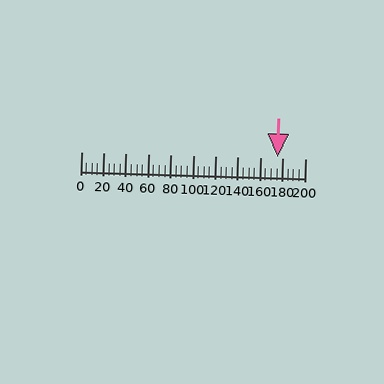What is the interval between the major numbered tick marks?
The major tick marks are spaced 20 units apart.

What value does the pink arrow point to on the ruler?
The pink arrow points to approximately 175.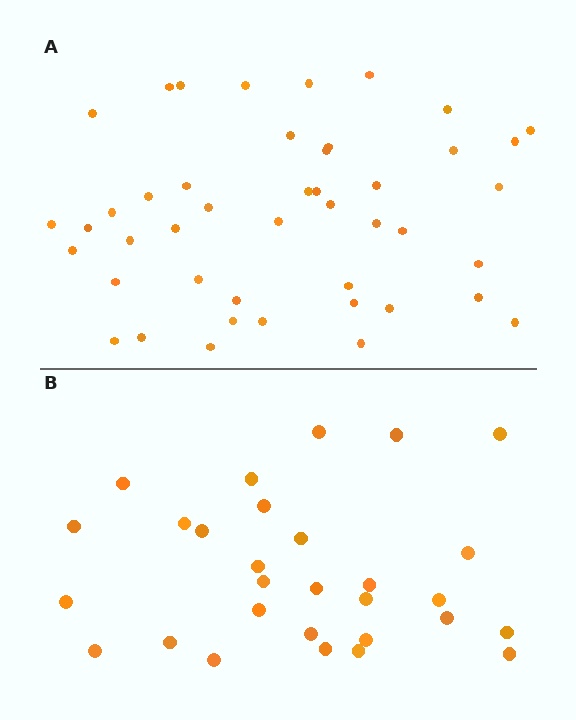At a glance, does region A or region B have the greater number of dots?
Region A (the top region) has more dots.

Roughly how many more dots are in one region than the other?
Region A has approximately 15 more dots than region B.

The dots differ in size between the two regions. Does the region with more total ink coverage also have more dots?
No. Region B has more total ink coverage because its dots are larger, but region A actually contains more individual dots. Total area can be misleading — the number of items is what matters here.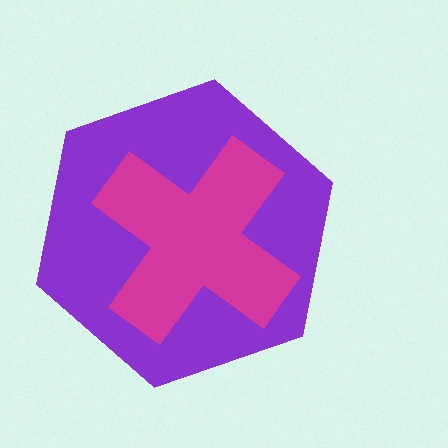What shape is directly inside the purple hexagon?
The magenta cross.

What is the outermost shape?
The purple hexagon.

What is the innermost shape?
The magenta cross.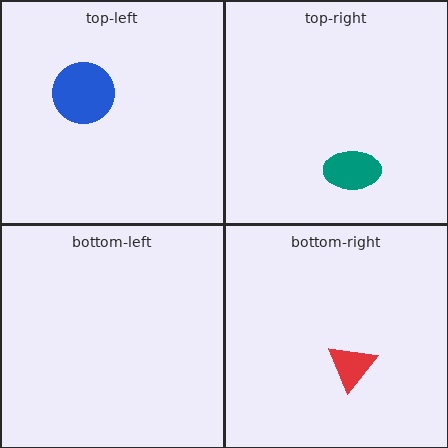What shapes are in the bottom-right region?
The red triangle.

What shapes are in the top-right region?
The teal ellipse.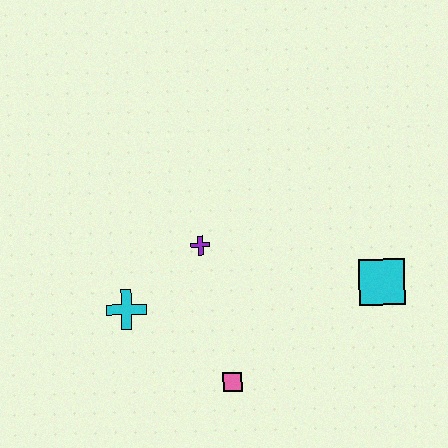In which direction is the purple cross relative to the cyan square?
The purple cross is to the left of the cyan square.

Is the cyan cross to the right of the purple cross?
No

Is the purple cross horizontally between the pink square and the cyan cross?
Yes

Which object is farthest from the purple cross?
The cyan square is farthest from the purple cross.